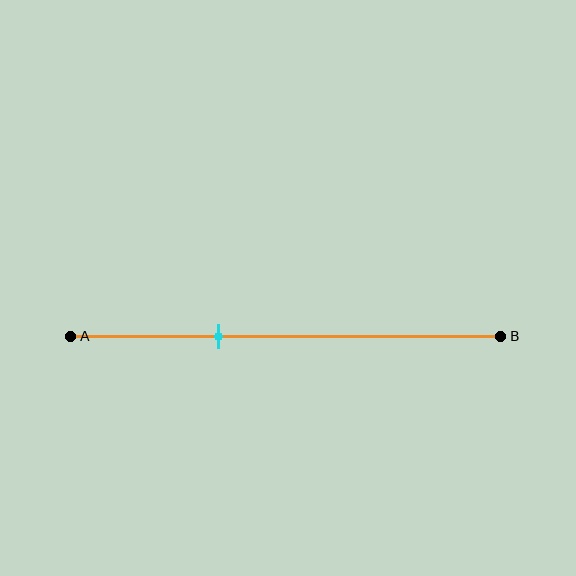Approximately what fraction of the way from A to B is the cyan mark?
The cyan mark is approximately 35% of the way from A to B.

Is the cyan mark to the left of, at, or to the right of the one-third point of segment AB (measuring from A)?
The cyan mark is approximately at the one-third point of segment AB.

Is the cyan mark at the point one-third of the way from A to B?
Yes, the mark is approximately at the one-third point.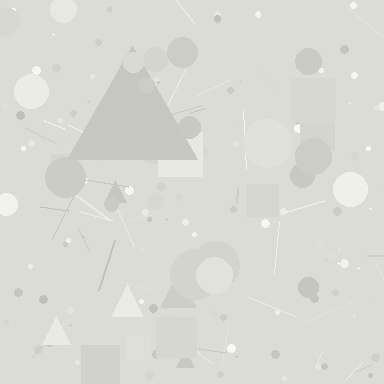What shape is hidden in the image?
A triangle is hidden in the image.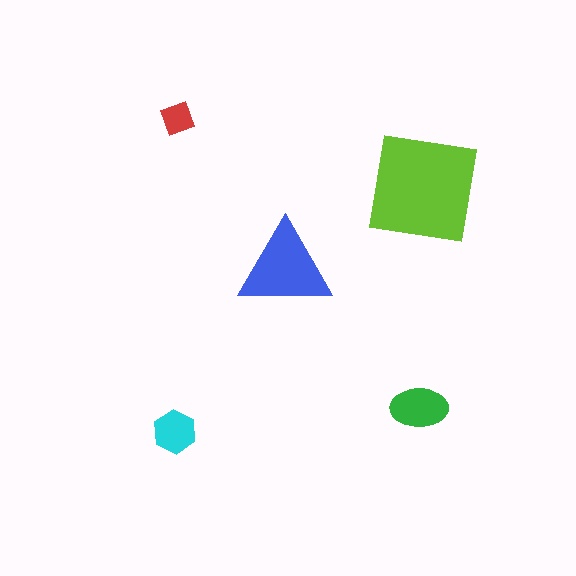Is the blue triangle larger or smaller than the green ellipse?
Larger.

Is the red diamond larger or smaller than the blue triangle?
Smaller.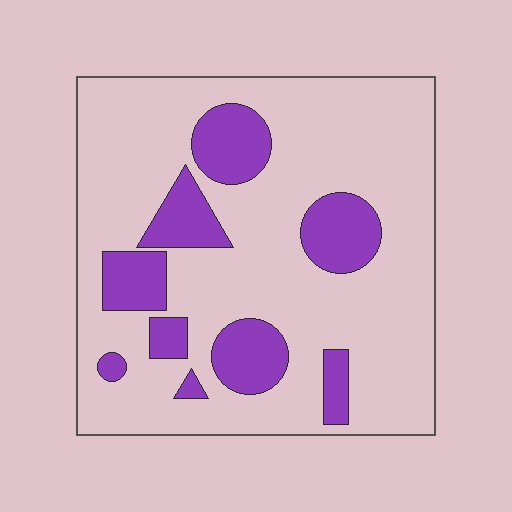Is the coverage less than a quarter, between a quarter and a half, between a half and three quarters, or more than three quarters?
Less than a quarter.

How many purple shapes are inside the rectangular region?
9.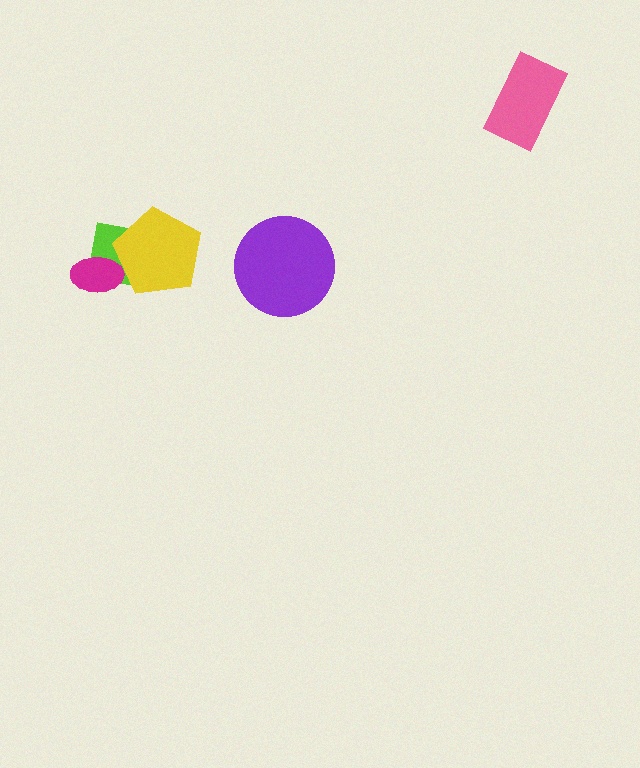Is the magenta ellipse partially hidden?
Yes, it is partially covered by another shape.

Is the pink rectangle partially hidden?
No, no other shape covers it.